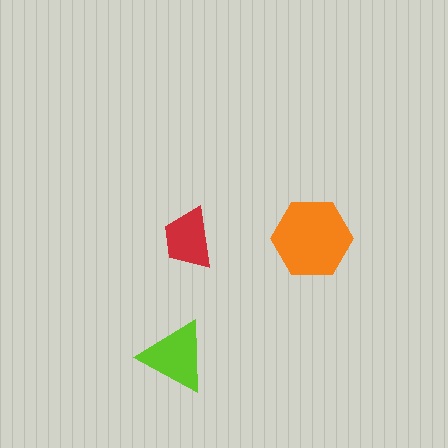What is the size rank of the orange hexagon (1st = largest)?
1st.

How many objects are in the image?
There are 3 objects in the image.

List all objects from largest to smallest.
The orange hexagon, the lime triangle, the red trapezoid.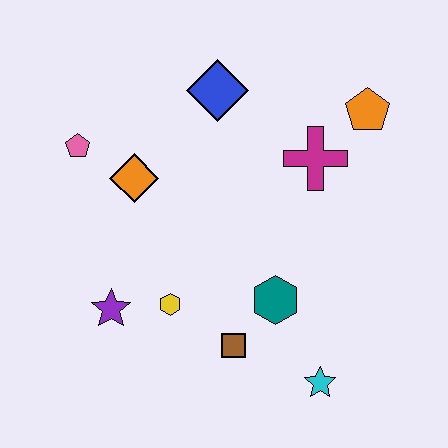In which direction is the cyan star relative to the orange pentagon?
The cyan star is below the orange pentagon.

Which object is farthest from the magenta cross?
The purple star is farthest from the magenta cross.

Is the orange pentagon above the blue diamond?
No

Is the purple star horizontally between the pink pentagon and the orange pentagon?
Yes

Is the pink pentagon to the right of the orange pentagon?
No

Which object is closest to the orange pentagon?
The magenta cross is closest to the orange pentagon.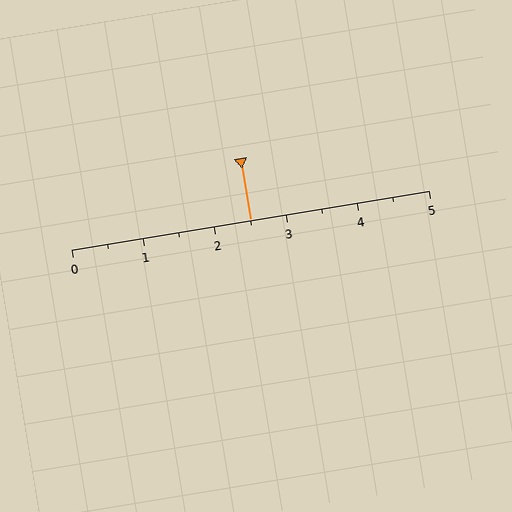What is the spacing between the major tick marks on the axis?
The major ticks are spaced 1 apart.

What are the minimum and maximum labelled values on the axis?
The axis runs from 0 to 5.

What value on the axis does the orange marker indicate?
The marker indicates approximately 2.5.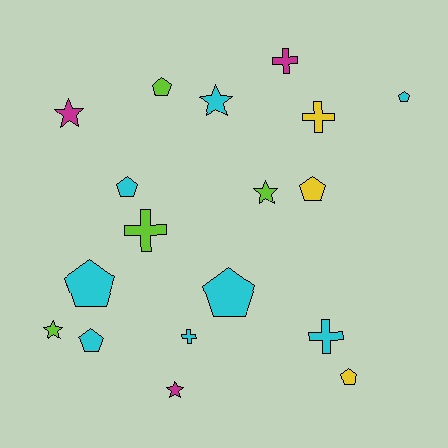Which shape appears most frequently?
Pentagon, with 8 objects.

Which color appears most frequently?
Cyan, with 8 objects.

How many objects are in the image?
There are 18 objects.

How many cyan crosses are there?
There are 2 cyan crosses.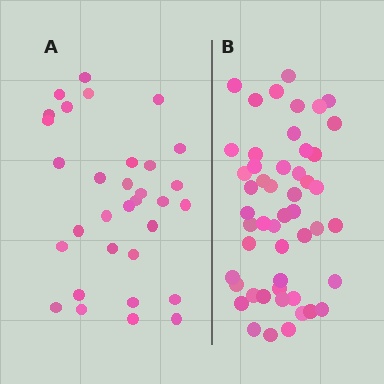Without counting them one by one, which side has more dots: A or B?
Region B (the right region) has more dots.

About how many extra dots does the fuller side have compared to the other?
Region B has approximately 20 more dots than region A.